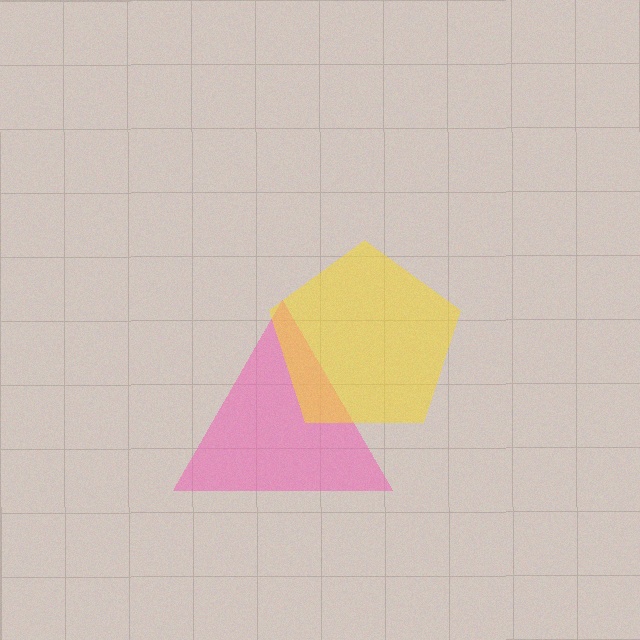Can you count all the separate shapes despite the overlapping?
Yes, there are 2 separate shapes.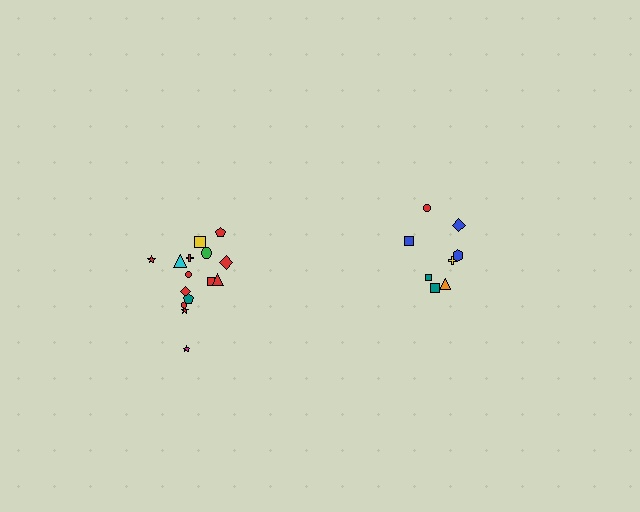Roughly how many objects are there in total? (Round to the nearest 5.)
Roughly 25 objects in total.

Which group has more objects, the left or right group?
The left group.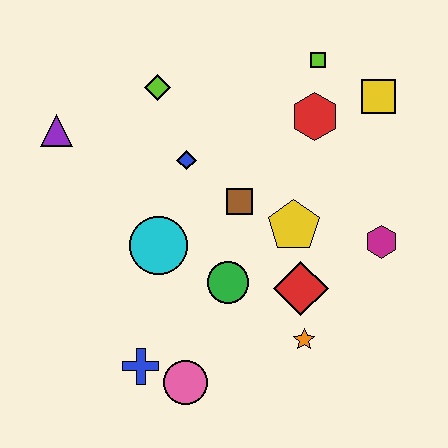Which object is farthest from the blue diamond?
The pink circle is farthest from the blue diamond.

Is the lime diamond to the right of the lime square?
No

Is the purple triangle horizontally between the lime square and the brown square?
No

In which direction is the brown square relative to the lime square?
The brown square is below the lime square.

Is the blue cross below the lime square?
Yes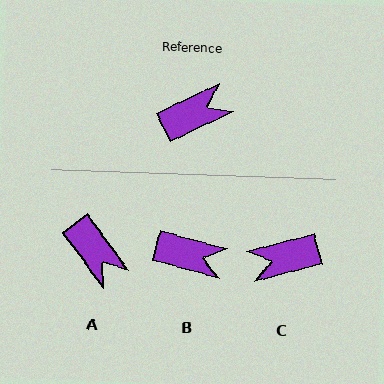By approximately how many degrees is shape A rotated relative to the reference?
Approximately 80 degrees clockwise.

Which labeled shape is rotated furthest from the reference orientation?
C, about 169 degrees away.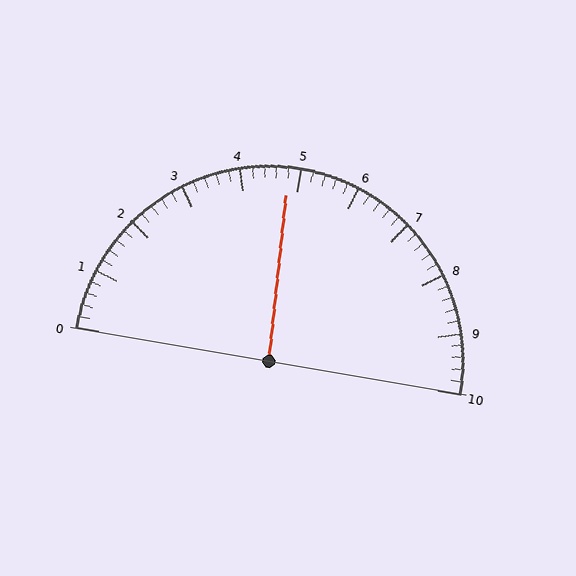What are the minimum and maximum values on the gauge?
The gauge ranges from 0 to 10.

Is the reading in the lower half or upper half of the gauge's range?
The reading is in the lower half of the range (0 to 10).